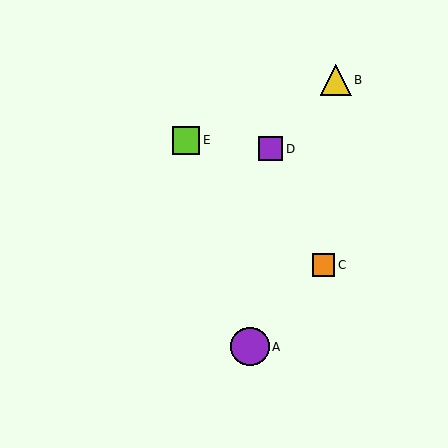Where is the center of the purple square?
The center of the purple square is at (271, 149).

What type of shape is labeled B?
Shape B is a yellow triangle.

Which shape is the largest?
The purple circle (labeled A) is the largest.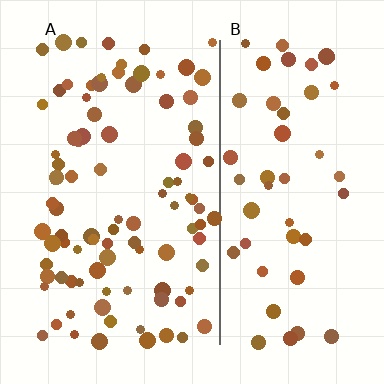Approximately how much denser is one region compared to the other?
Approximately 1.9× — region A over region B.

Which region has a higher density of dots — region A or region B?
A (the left).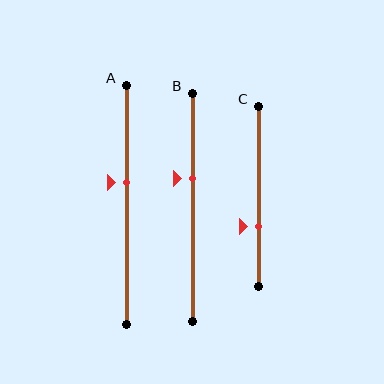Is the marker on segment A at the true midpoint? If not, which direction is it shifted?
No, the marker on segment A is shifted upward by about 9% of the segment length.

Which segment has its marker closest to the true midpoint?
Segment A has its marker closest to the true midpoint.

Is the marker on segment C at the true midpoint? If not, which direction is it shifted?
No, the marker on segment C is shifted downward by about 17% of the segment length.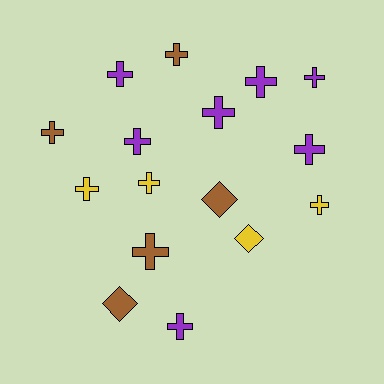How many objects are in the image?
There are 16 objects.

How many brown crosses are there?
There are 3 brown crosses.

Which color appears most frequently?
Purple, with 7 objects.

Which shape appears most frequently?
Cross, with 13 objects.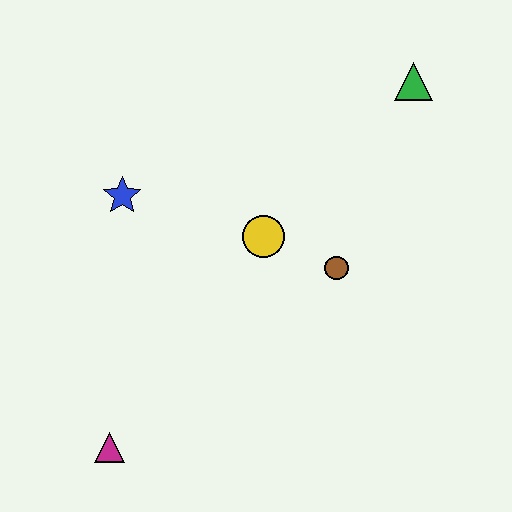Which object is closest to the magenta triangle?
The blue star is closest to the magenta triangle.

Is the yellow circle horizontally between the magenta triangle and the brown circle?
Yes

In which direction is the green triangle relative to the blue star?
The green triangle is to the right of the blue star.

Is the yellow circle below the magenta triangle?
No